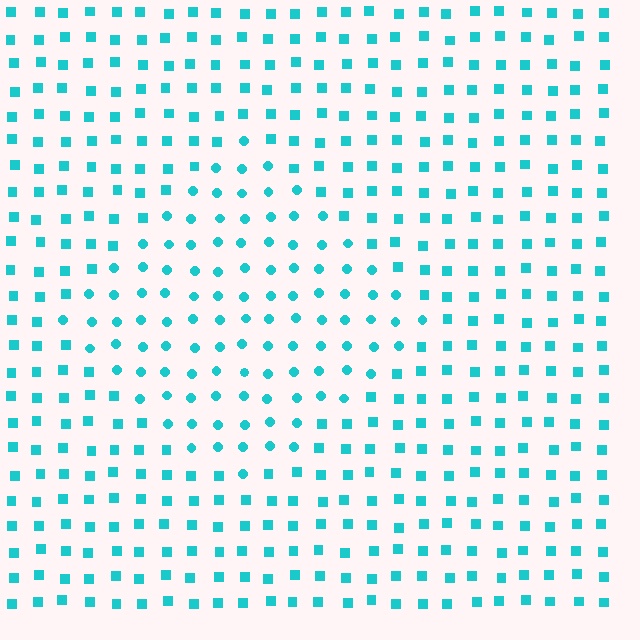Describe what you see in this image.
The image is filled with small cyan elements arranged in a uniform grid. A diamond-shaped region contains circles, while the surrounding area contains squares. The boundary is defined purely by the change in element shape.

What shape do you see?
I see a diamond.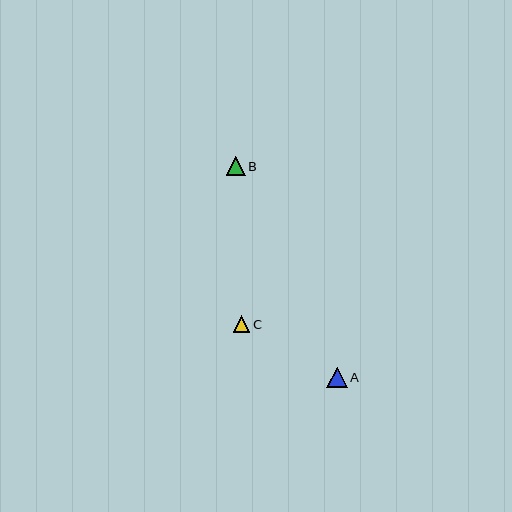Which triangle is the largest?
Triangle A is the largest with a size of approximately 20 pixels.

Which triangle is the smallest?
Triangle C is the smallest with a size of approximately 16 pixels.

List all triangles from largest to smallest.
From largest to smallest: A, B, C.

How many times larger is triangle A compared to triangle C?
Triangle A is approximately 1.3 times the size of triangle C.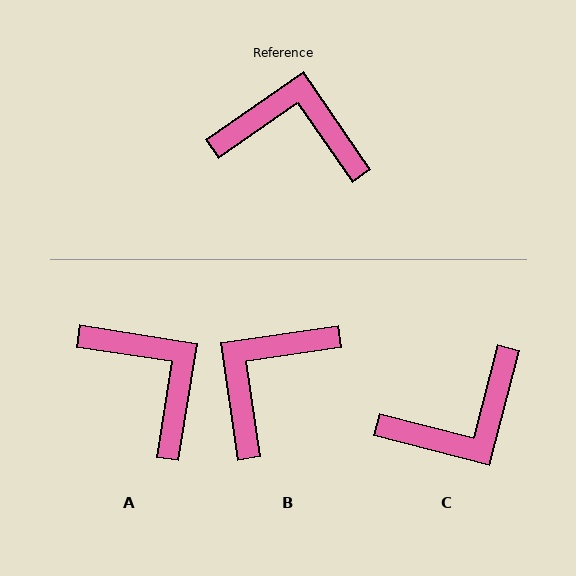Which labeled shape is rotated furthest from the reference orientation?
C, about 139 degrees away.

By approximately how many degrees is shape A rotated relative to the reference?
Approximately 44 degrees clockwise.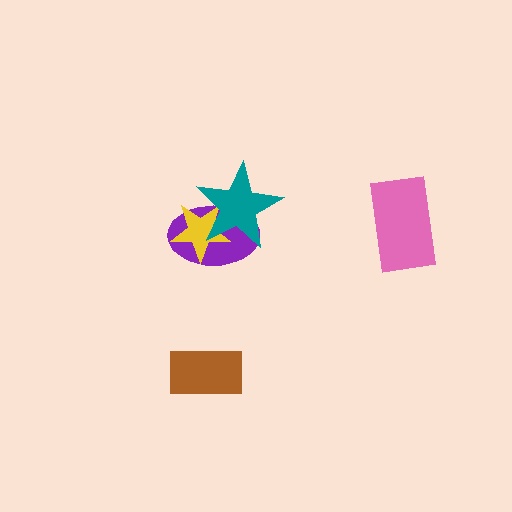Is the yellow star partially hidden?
Yes, it is partially covered by another shape.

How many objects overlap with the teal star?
2 objects overlap with the teal star.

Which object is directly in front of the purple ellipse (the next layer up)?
The yellow star is directly in front of the purple ellipse.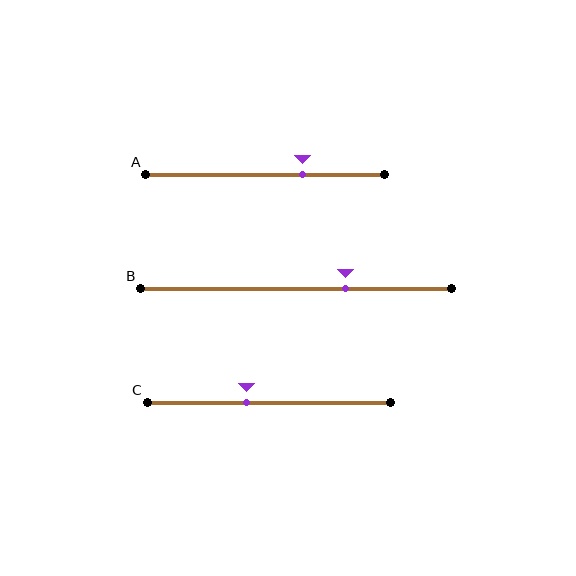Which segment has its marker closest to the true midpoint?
Segment C has its marker closest to the true midpoint.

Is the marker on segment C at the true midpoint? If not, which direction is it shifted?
No, the marker on segment C is shifted to the left by about 9% of the segment length.